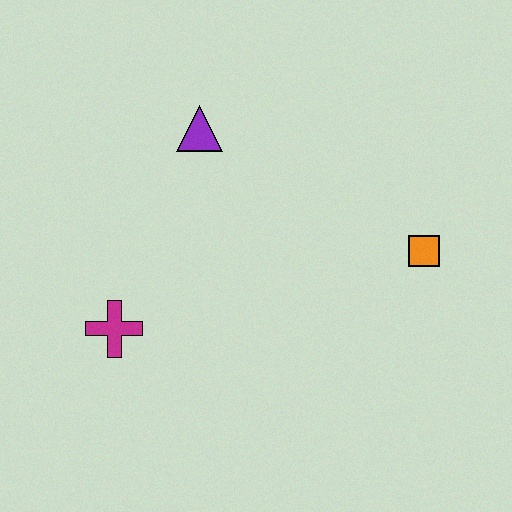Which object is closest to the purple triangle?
The magenta cross is closest to the purple triangle.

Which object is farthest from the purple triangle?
The orange square is farthest from the purple triangle.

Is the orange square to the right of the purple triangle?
Yes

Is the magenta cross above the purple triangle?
No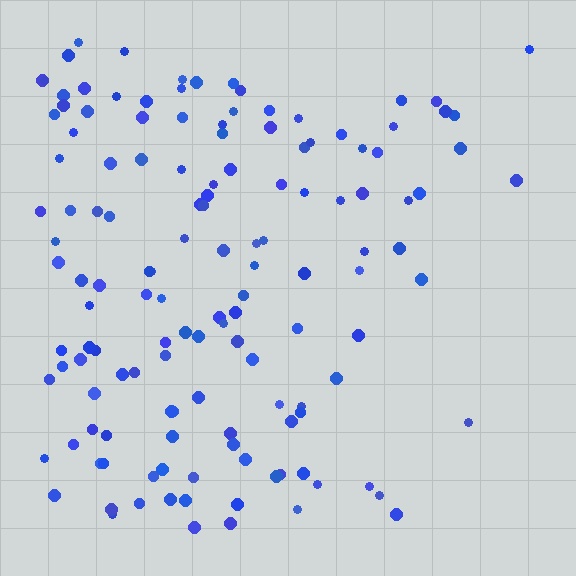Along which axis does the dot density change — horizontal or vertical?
Horizontal.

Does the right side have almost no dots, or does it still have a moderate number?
Still a moderate number, just noticeably fewer than the left.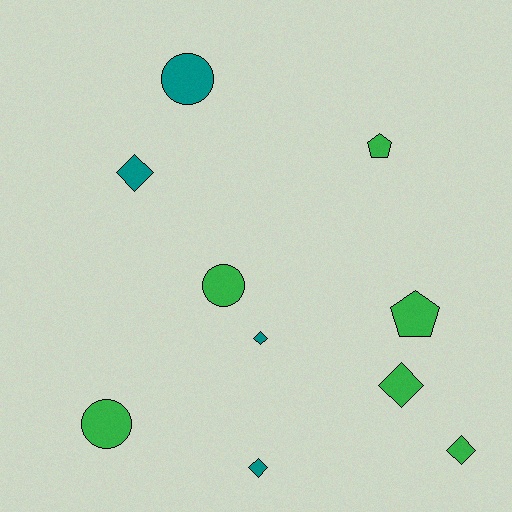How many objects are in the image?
There are 10 objects.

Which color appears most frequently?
Green, with 6 objects.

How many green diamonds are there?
There are 2 green diamonds.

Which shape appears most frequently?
Diamond, with 5 objects.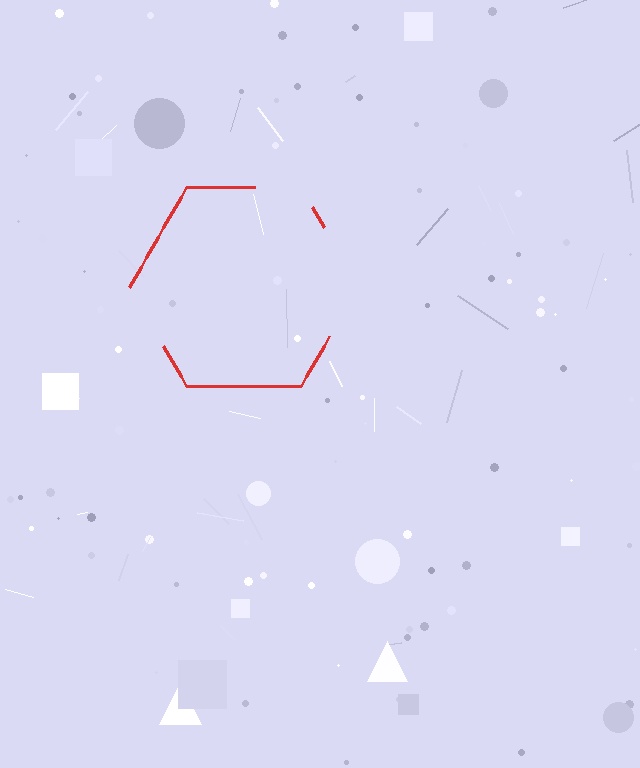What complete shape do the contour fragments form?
The contour fragments form a hexagon.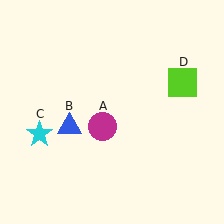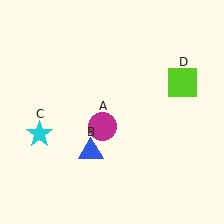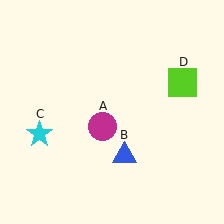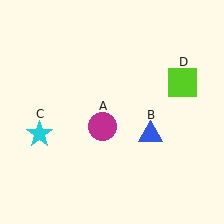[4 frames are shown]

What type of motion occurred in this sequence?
The blue triangle (object B) rotated counterclockwise around the center of the scene.